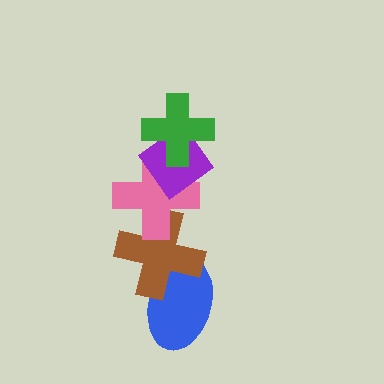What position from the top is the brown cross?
The brown cross is 4th from the top.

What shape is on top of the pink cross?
The purple diamond is on top of the pink cross.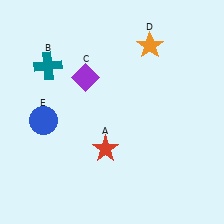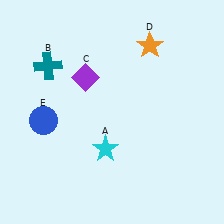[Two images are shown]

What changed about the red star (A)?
In Image 1, A is red. In Image 2, it changed to cyan.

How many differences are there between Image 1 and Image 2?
There is 1 difference between the two images.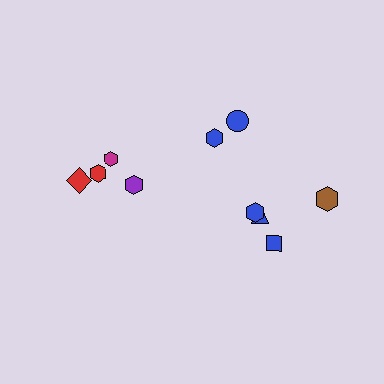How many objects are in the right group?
There are 6 objects.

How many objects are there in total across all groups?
There are 10 objects.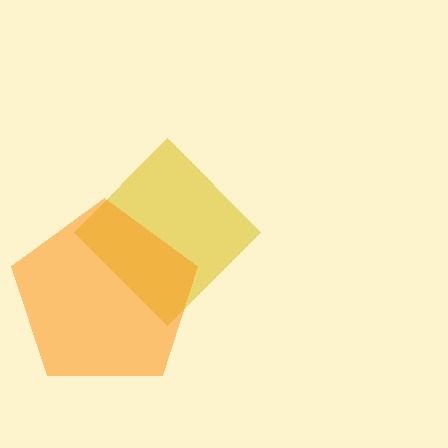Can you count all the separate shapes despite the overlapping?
Yes, there are 2 separate shapes.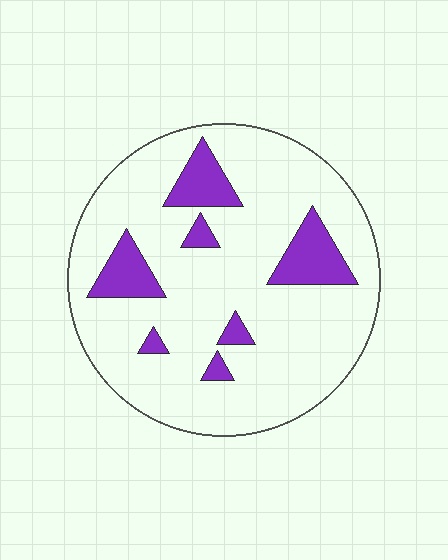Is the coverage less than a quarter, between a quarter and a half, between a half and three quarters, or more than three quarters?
Less than a quarter.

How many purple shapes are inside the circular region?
7.